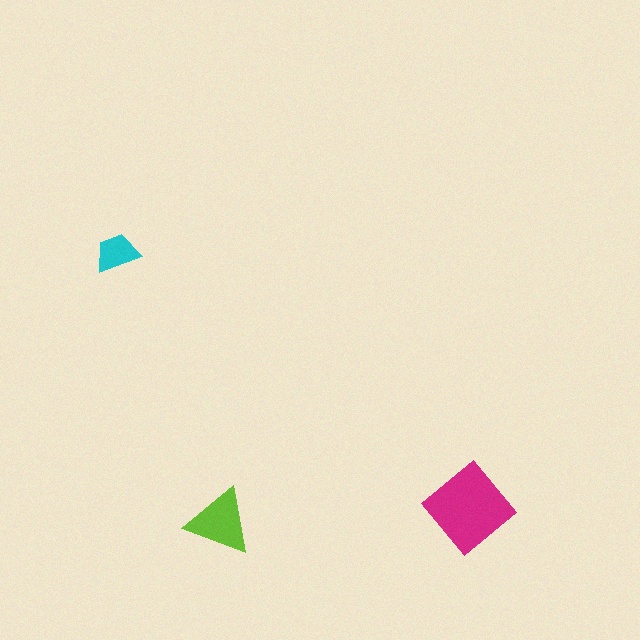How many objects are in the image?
There are 3 objects in the image.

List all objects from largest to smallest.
The magenta diamond, the lime triangle, the cyan trapezoid.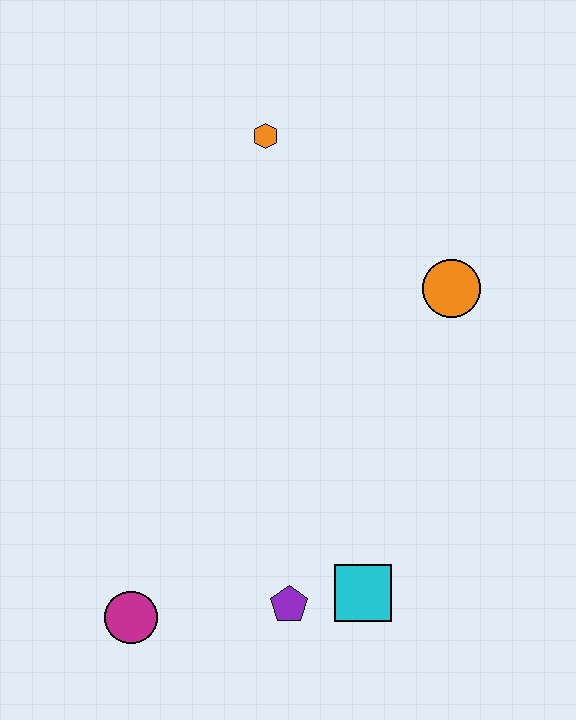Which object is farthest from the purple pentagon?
The orange hexagon is farthest from the purple pentagon.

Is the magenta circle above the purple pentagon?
No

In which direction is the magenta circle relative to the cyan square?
The magenta circle is to the left of the cyan square.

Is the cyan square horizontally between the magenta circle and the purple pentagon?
No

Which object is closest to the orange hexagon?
The orange circle is closest to the orange hexagon.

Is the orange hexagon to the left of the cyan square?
Yes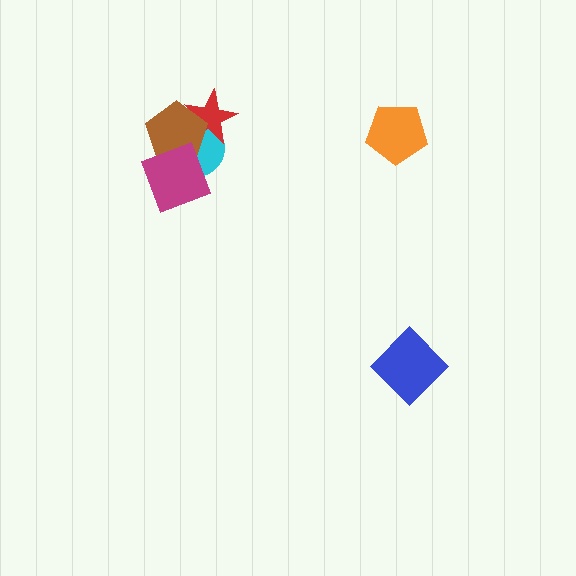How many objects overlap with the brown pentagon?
3 objects overlap with the brown pentagon.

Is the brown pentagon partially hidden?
Yes, it is partially covered by another shape.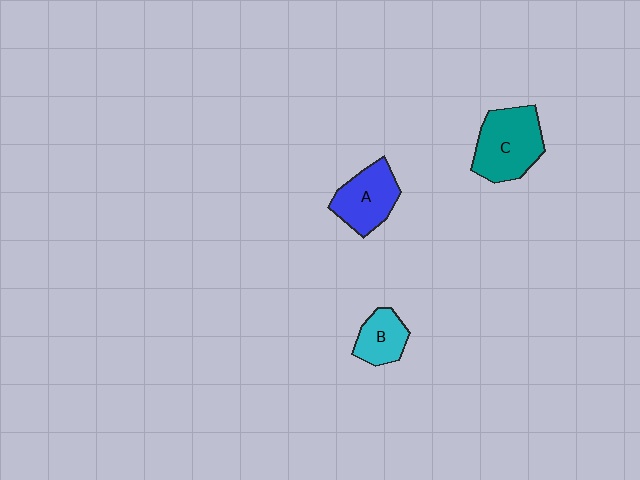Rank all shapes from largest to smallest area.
From largest to smallest: C (teal), A (blue), B (cyan).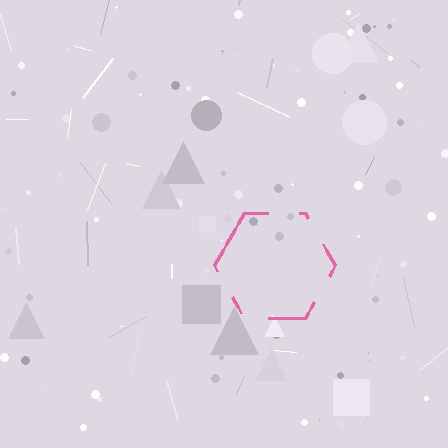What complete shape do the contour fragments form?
The contour fragments form a hexagon.